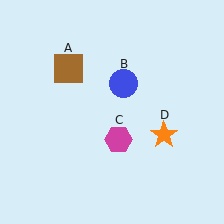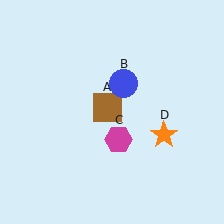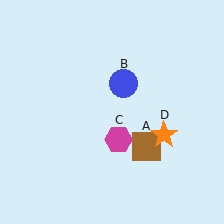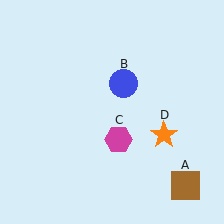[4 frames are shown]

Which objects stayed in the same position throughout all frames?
Blue circle (object B) and magenta hexagon (object C) and orange star (object D) remained stationary.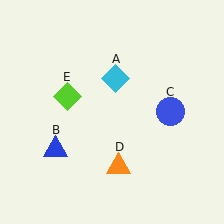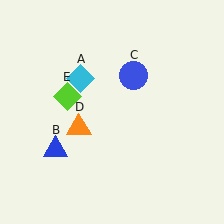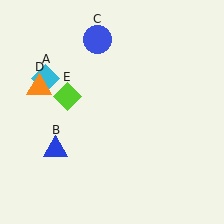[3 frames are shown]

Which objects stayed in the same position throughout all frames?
Blue triangle (object B) and lime diamond (object E) remained stationary.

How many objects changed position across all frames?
3 objects changed position: cyan diamond (object A), blue circle (object C), orange triangle (object D).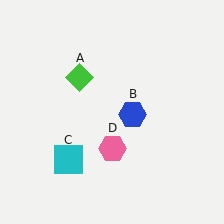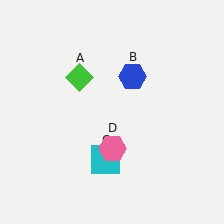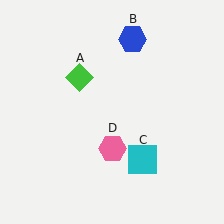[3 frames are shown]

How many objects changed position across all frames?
2 objects changed position: blue hexagon (object B), cyan square (object C).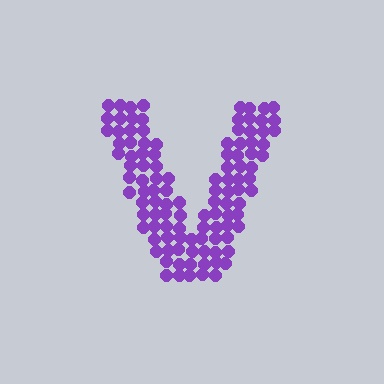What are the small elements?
The small elements are circles.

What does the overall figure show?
The overall figure shows the letter V.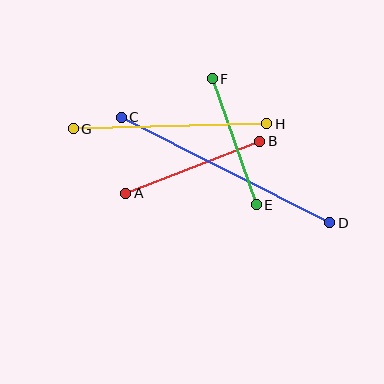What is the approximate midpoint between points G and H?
The midpoint is at approximately (170, 126) pixels.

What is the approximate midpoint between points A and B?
The midpoint is at approximately (193, 167) pixels.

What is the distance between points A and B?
The distance is approximately 144 pixels.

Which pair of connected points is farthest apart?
Points C and D are farthest apart.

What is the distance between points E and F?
The distance is approximately 134 pixels.